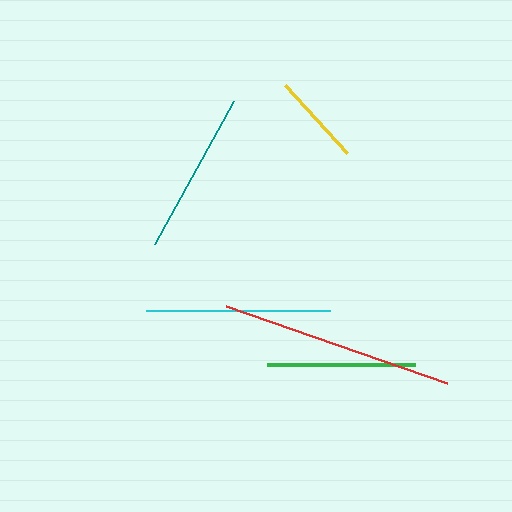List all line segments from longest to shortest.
From longest to shortest: red, cyan, teal, green, yellow.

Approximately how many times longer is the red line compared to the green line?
The red line is approximately 1.6 times the length of the green line.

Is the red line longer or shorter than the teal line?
The red line is longer than the teal line.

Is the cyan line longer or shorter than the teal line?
The cyan line is longer than the teal line.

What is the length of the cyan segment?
The cyan segment is approximately 184 pixels long.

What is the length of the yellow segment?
The yellow segment is approximately 92 pixels long.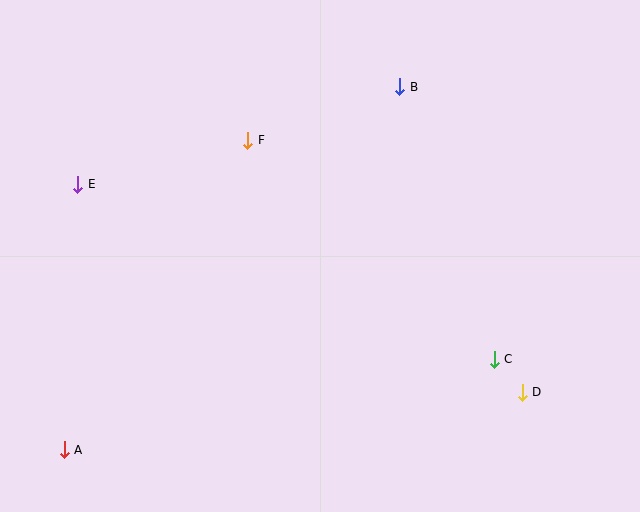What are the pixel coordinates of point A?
Point A is at (64, 450).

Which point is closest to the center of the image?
Point F at (248, 140) is closest to the center.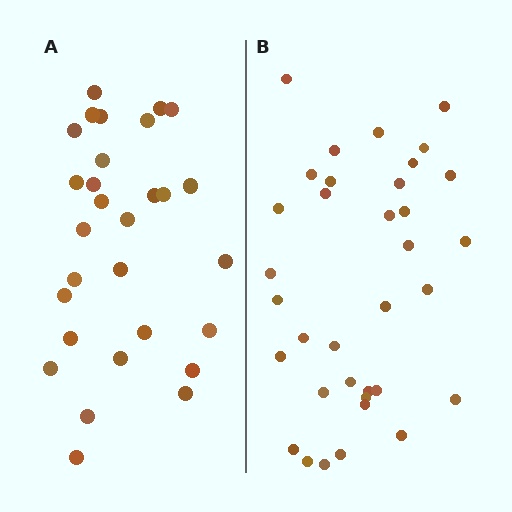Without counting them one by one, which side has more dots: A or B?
Region B (the right region) has more dots.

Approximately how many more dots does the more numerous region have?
Region B has about 6 more dots than region A.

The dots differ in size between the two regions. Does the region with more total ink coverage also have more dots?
No. Region A has more total ink coverage because its dots are larger, but region B actually contains more individual dots. Total area can be misleading — the number of items is what matters here.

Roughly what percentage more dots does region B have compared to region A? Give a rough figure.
About 20% more.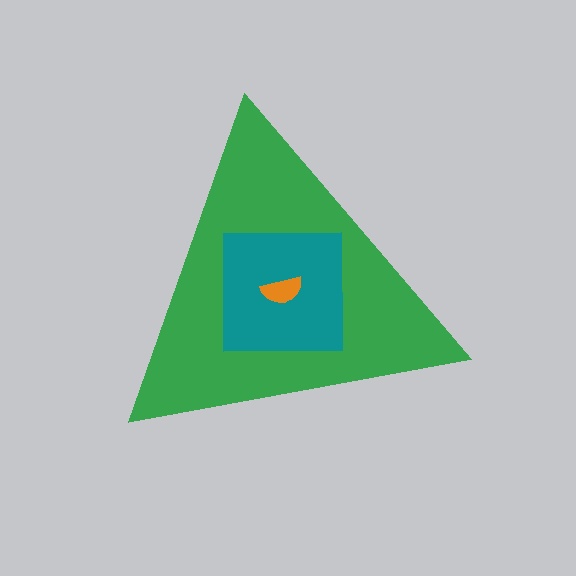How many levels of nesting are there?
3.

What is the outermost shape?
The green triangle.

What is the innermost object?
The orange semicircle.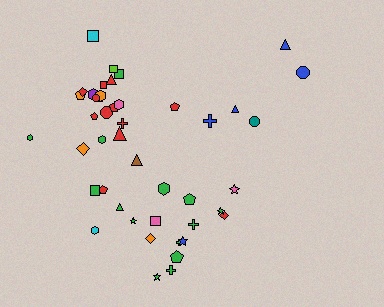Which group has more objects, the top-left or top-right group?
The top-left group.